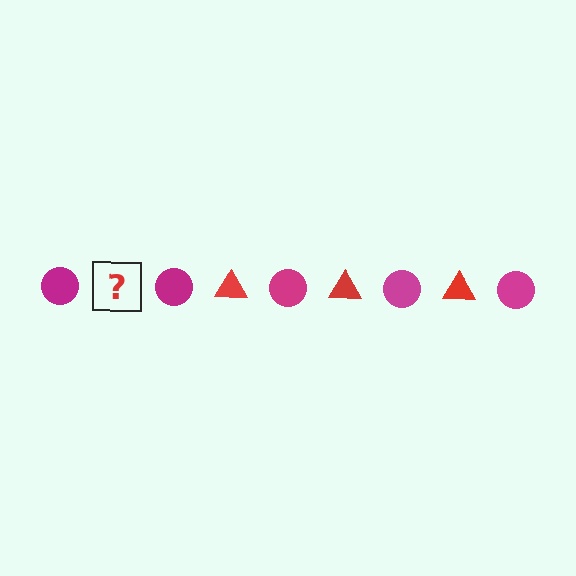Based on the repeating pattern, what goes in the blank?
The blank should be a red triangle.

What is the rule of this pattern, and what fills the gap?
The rule is that the pattern alternates between magenta circle and red triangle. The gap should be filled with a red triangle.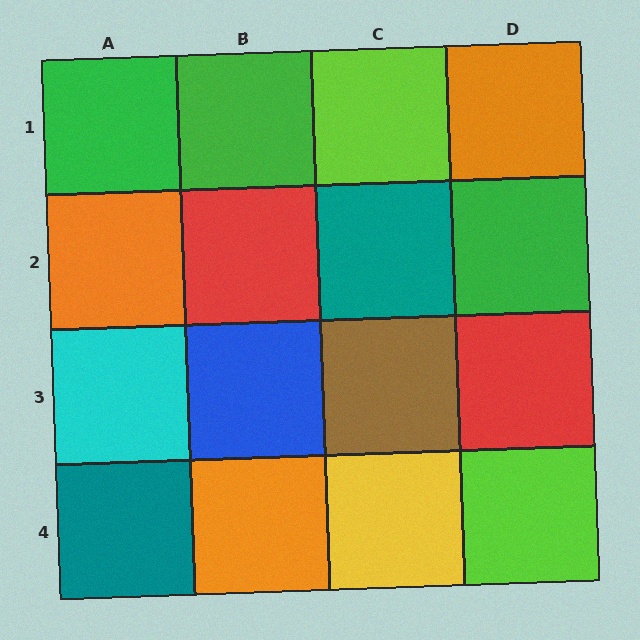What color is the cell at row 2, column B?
Red.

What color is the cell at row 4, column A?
Teal.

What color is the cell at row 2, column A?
Orange.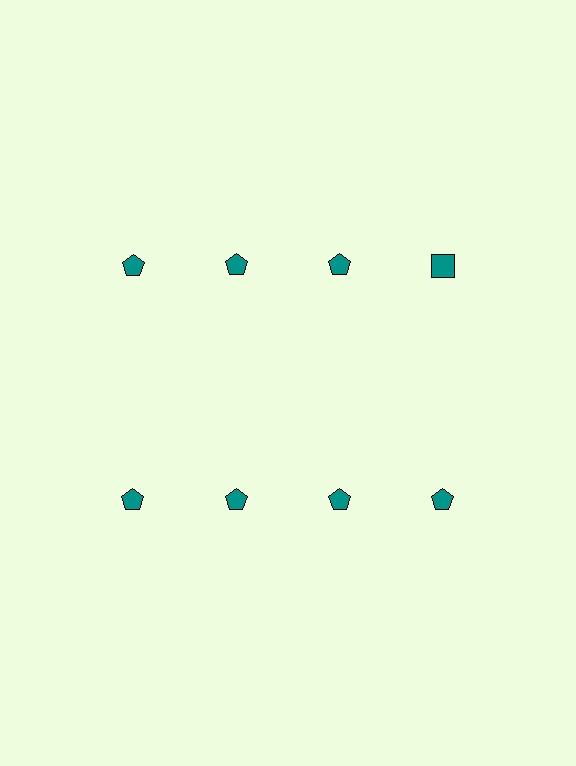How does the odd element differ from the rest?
It has a different shape: square instead of pentagon.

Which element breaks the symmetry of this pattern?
The teal square in the top row, second from right column breaks the symmetry. All other shapes are teal pentagons.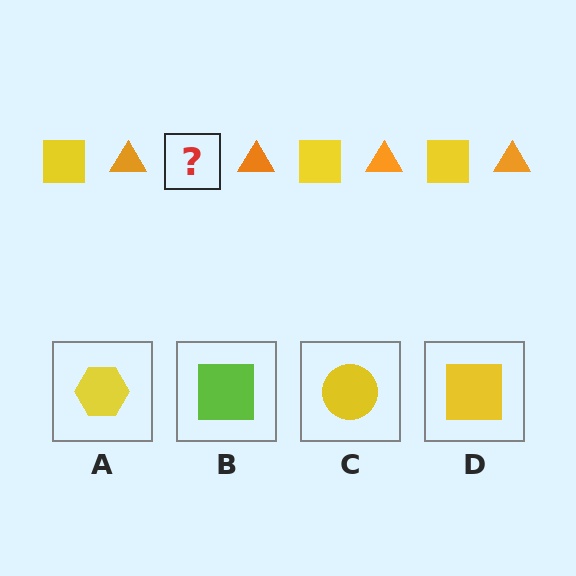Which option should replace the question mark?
Option D.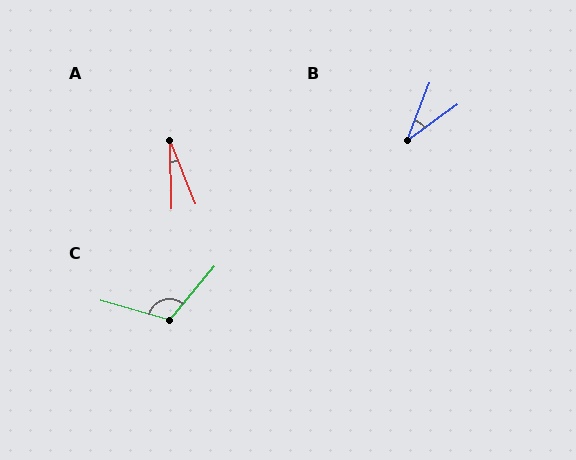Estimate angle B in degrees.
Approximately 33 degrees.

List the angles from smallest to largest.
A (20°), B (33°), C (114°).